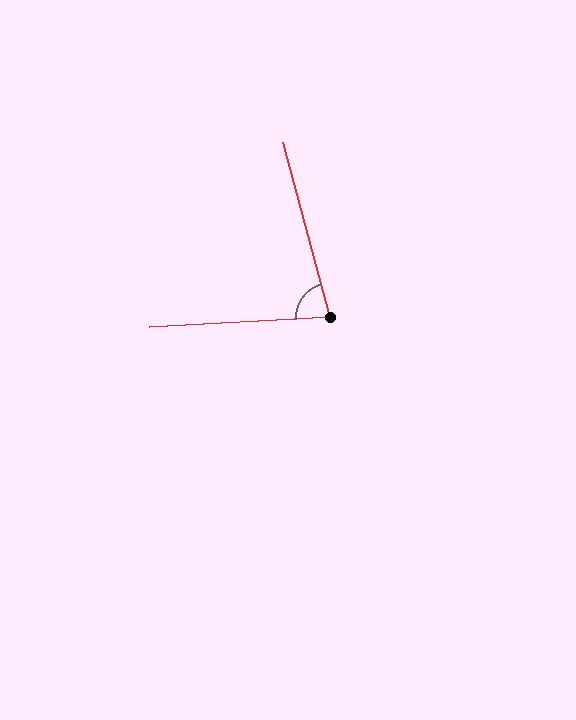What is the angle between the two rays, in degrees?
Approximately 78 degrees.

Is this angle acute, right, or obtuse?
It is acute.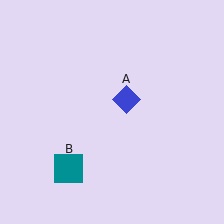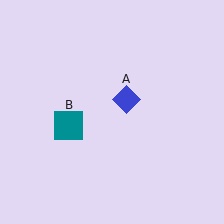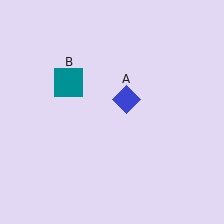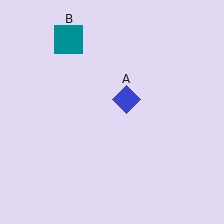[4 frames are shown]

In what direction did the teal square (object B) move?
The teal square (object B) moved up.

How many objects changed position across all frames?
1 object changed position: teal square (object B).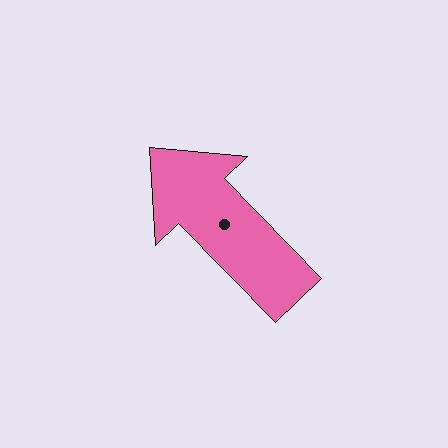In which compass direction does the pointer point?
Northwest.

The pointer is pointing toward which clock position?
Roughly 11 o'clock.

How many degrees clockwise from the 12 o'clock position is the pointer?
Approximately 316 degrees.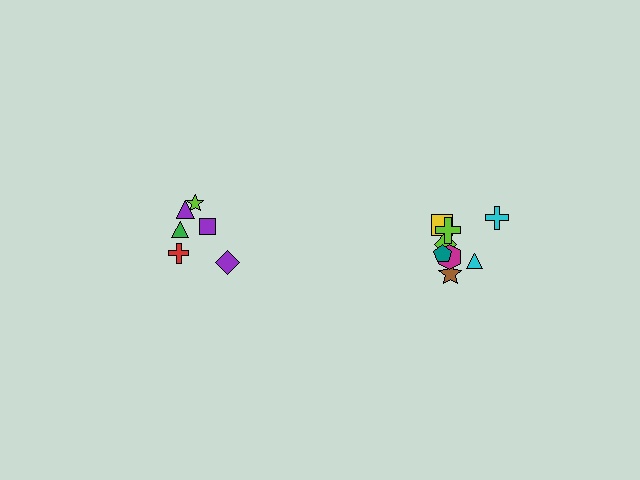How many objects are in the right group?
There are 8 objects.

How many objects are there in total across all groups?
There are 14 objects.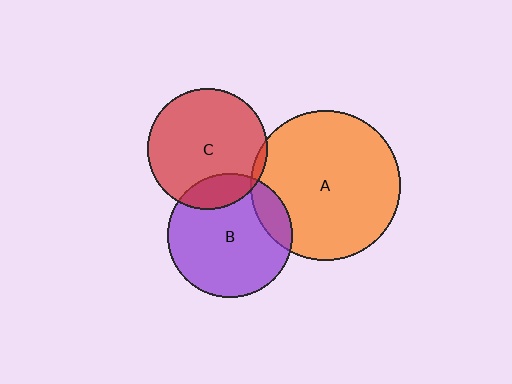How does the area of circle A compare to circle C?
Approximately 1.6 times.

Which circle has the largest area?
Circle A (orange).